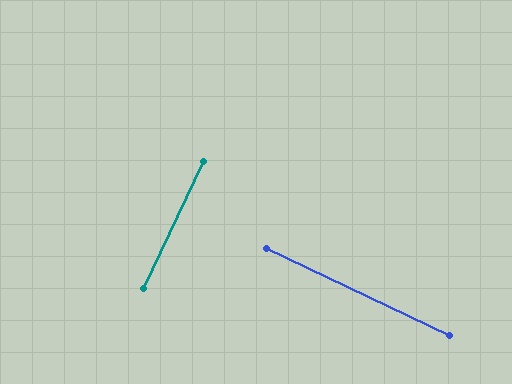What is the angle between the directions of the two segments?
Approximately 90 degrees.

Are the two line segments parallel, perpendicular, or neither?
Perpendicular — they meet at approximately 90°.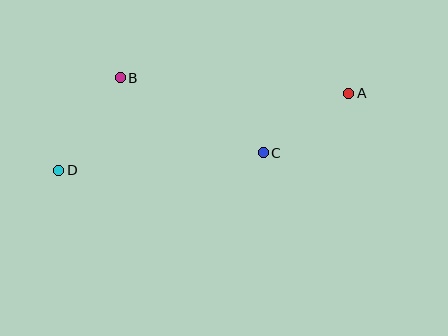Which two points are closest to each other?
Points A and C are closest to each other.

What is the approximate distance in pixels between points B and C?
The distance between B and C is approximately 162 pixels.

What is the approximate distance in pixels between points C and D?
The distance between C and D is approximately 206 pixels.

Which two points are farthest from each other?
Points A and D are farthest from each other.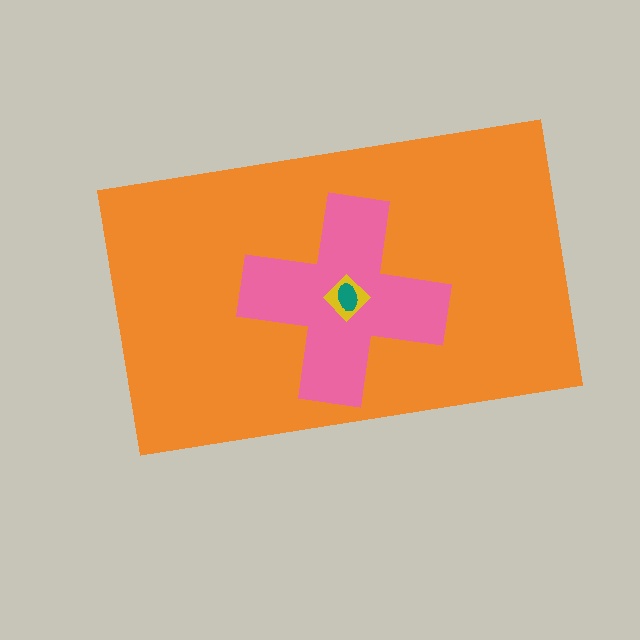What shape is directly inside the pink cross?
The yellow diamond.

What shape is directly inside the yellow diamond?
The teal ellipse.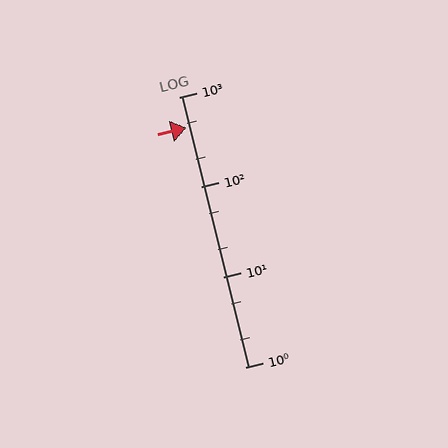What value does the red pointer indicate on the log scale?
The pointer indicates approximately 460.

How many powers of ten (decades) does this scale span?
The scale spans 3 decades, from 1 to 1000.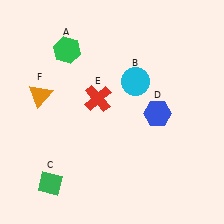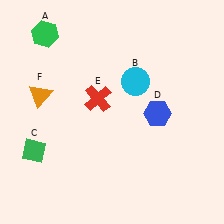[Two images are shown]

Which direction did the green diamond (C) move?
The green diamond (C) moved up.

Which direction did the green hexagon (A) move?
The green hexagon (A) moved left.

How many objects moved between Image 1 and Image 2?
2 objects moved between the two images.